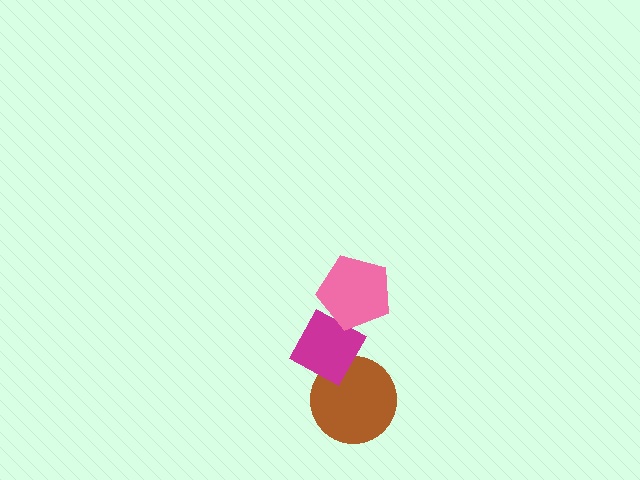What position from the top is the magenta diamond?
The magenta diamond is 2nd from the top.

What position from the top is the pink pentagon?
The pink pentagon is 1st from the top.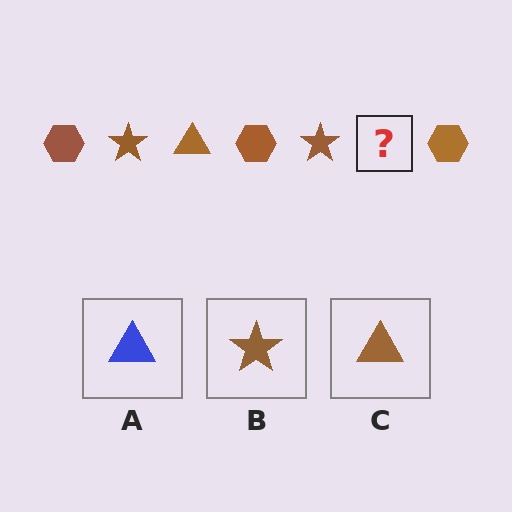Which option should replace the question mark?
Option C.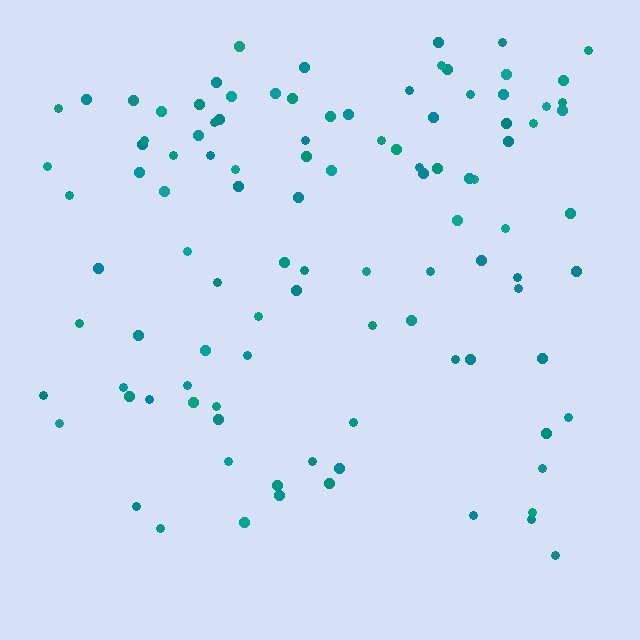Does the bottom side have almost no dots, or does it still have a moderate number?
Still a moderate number, just noticeably fewer than the top.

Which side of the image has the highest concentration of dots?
The top.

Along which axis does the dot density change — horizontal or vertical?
Vertical.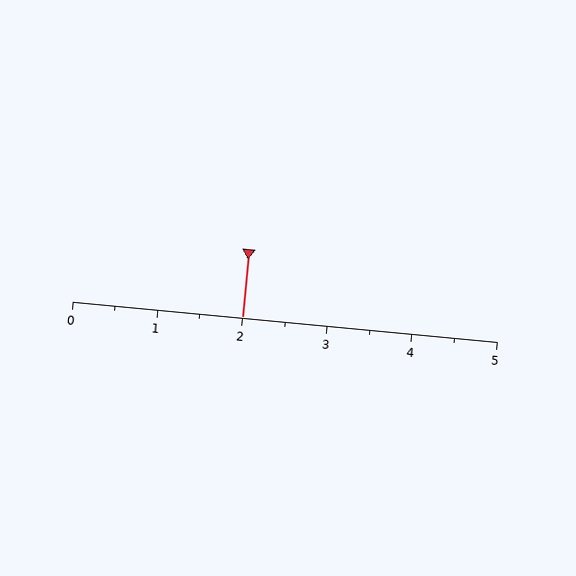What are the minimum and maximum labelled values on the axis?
The axis runs from 0 to 5.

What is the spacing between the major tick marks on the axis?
The major ticks are spaced 1 apart.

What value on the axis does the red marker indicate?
The marker indicates approximately 2.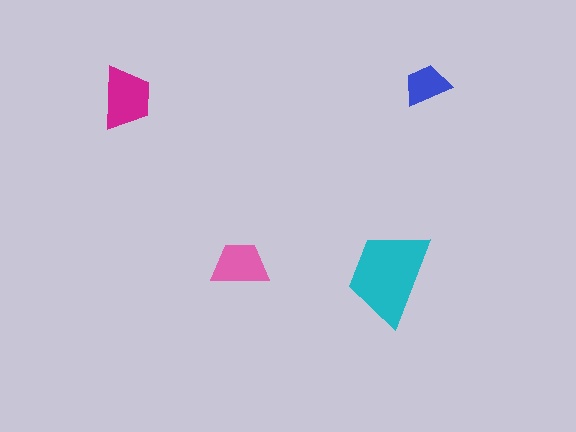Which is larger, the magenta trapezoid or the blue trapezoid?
The magenta one.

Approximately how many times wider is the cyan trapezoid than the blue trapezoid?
About 2 times wider.